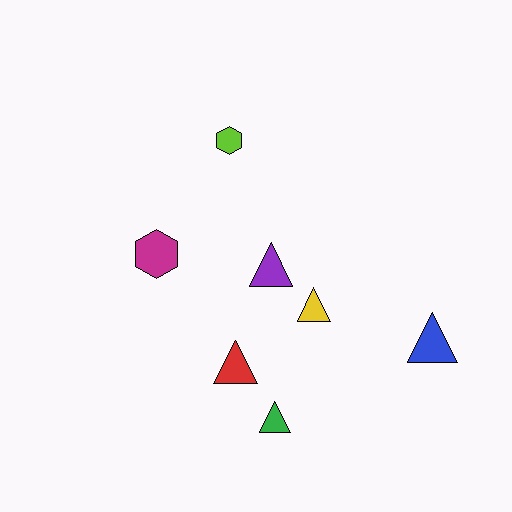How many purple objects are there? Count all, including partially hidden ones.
There is 1 purple object.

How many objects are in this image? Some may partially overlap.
There are 7 objects.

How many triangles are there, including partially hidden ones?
There are 5 triangles.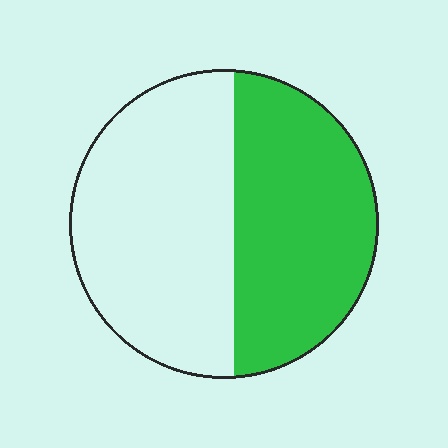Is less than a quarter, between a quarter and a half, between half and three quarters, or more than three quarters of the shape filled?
Between a quarter and a half.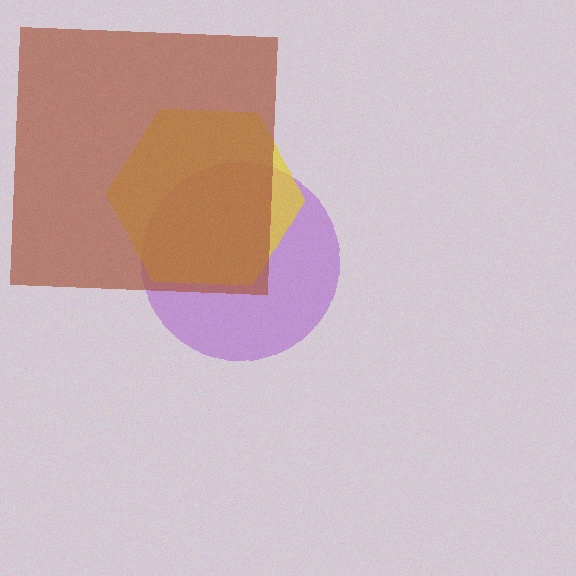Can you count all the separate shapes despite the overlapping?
Yes, there are 3 separate shapes.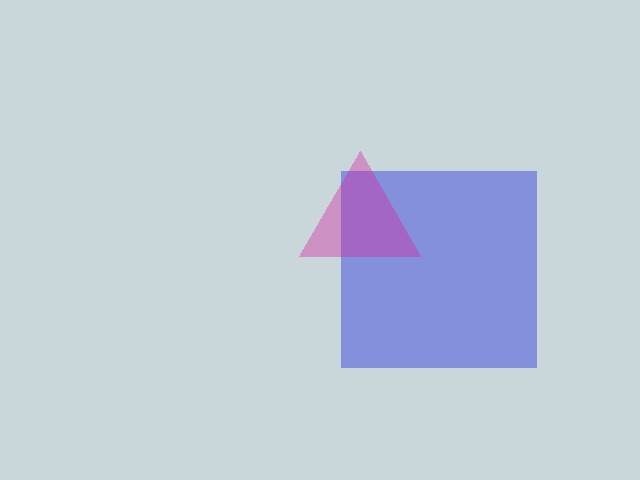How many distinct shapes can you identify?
There are 2 distinct shapes: a blue square, a magenta triangle.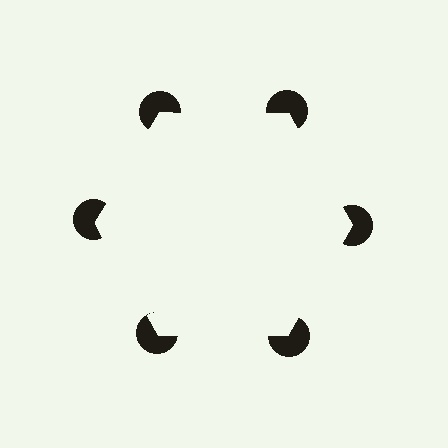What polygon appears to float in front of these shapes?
An illusory hexagon — its edges are inferred from the aligned wedge cuts in the pac-man discs, not physically drawn.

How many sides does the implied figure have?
6 sides.